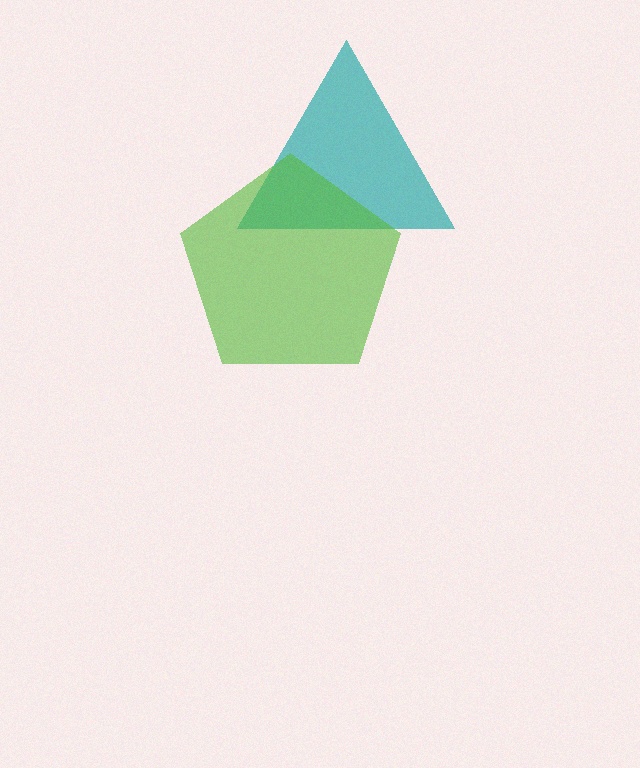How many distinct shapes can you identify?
There are 2 distinct shapes: a teal triangle, a lime pentagon.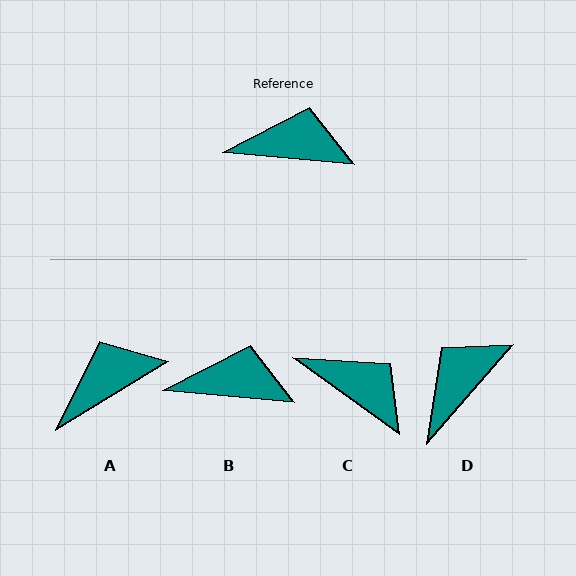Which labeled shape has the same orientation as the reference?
B.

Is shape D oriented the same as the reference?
No, it is off by about 54 degrees.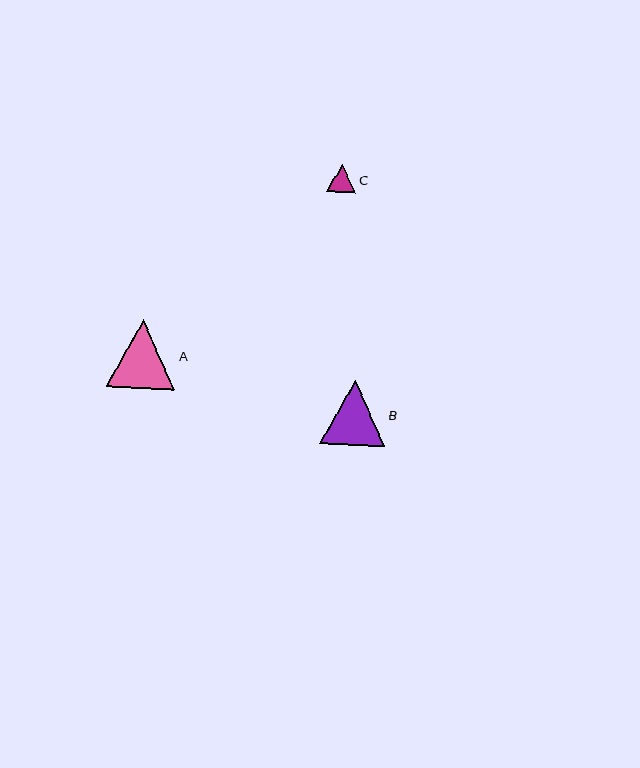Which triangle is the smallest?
Triangle C is the smallest with a size of approximately 29 pixels.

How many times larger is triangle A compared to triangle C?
Triangle A is approximately 2.4 times the size of triangle C.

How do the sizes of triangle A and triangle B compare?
Triangle A and triangle B are approximately the same size.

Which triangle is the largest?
Triangle A is the largest with a size of approximately 68 pixels.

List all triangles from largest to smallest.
From largest to smallest: A, B, C.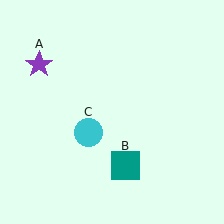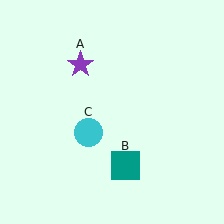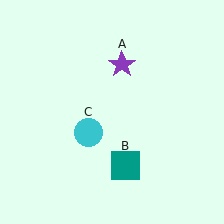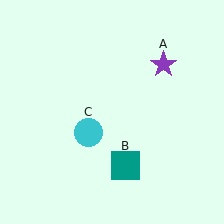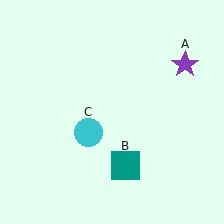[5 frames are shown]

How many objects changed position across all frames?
1 object changed position: purple star (object A).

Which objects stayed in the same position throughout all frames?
Teal square (object B) and cyan circle (object C) remained stationary.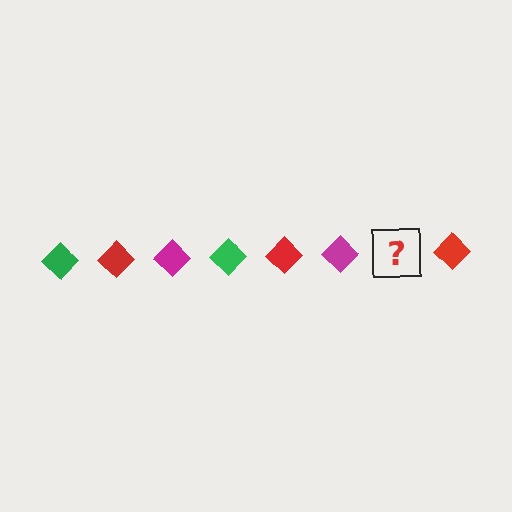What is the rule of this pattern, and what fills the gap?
The rule is that the pattern cycles through green, red, magenta diamonds. The gap should be filled with a green diamond.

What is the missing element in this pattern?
The missing element is a green diamond.